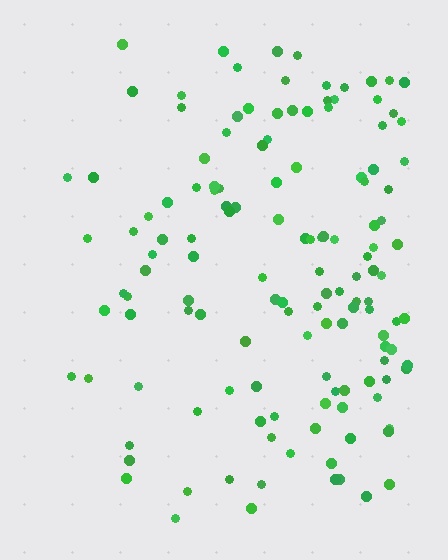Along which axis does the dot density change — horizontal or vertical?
Horizontal.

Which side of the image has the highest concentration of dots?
The right.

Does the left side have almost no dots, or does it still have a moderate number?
Still a moderate number, just noticeably fewer than the right.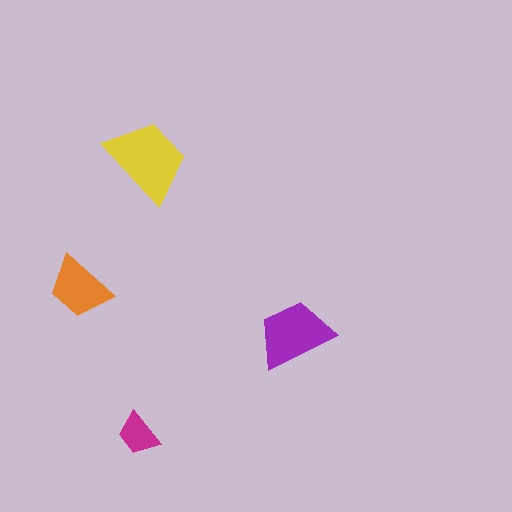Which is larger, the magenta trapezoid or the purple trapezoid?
The purple one.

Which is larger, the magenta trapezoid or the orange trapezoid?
The orange one.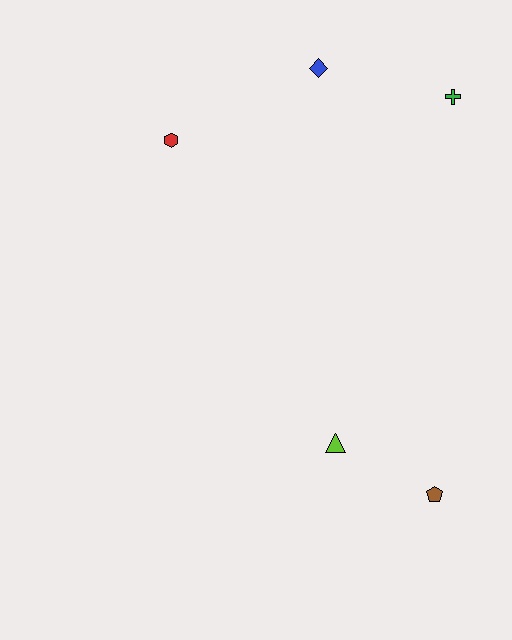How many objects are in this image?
There are 5 objects.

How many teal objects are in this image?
There are no teal objects.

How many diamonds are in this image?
There is 1 diamond.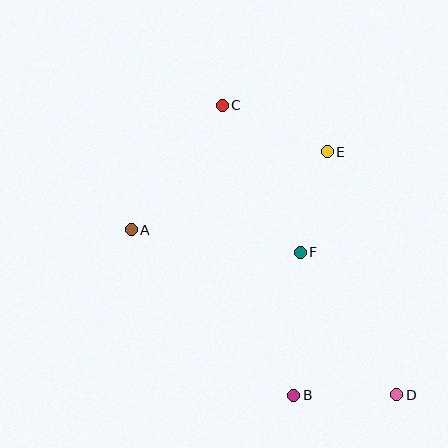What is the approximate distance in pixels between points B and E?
The distance between B and E is approximately 246 pixels.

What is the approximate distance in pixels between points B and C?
The distance between B and C is approximately 299 pixels.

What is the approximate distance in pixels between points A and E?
The distance between A and E is approximately 211 pixels.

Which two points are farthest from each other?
Points C and D are farthest from each other.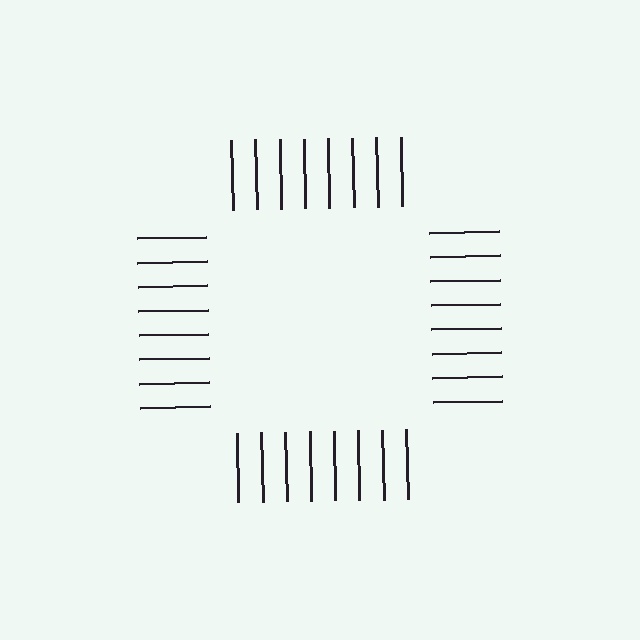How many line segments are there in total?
32 — 8 along each of the 4 edges.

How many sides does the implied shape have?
4 sides — the line-ends trace a square.